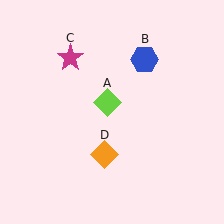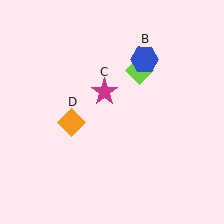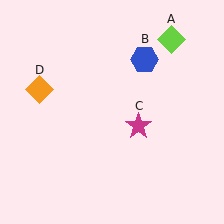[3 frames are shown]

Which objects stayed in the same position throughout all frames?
Blue hexagon (object B) remained stationary.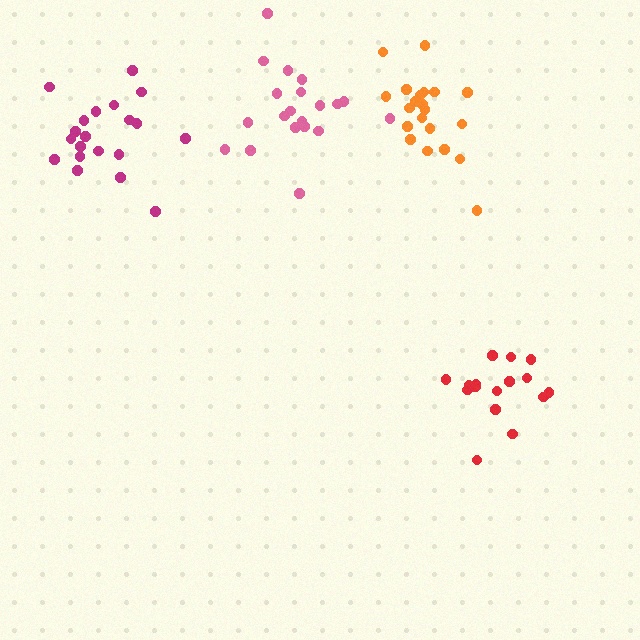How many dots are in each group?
Group 1: 20 dots, Group 2: 21 dots, Group 3: 16 dots, Group 4: 20 dots (77 total).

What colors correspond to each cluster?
The clusters are colored: magenta, orange, red, pink.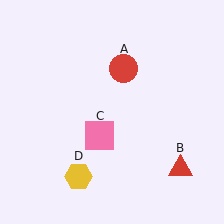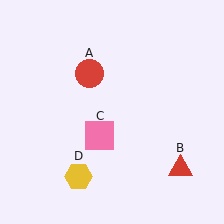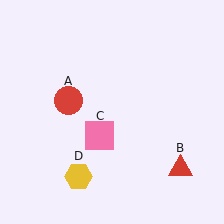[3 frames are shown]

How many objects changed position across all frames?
1 object changed position: red circle (object A).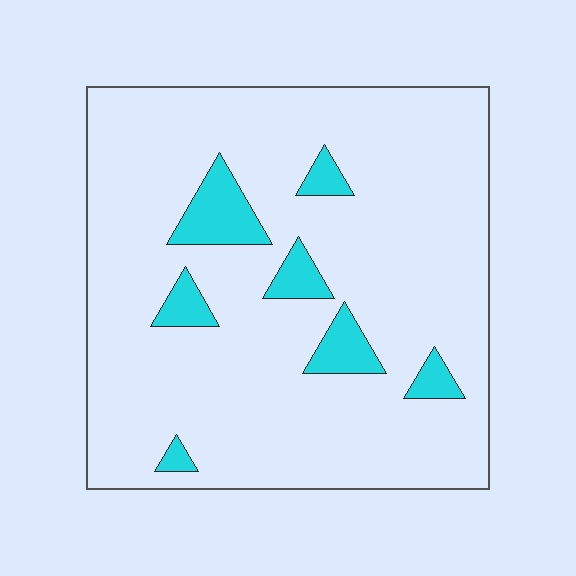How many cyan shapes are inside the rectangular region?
7.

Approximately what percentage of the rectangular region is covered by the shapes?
Approximately 10%.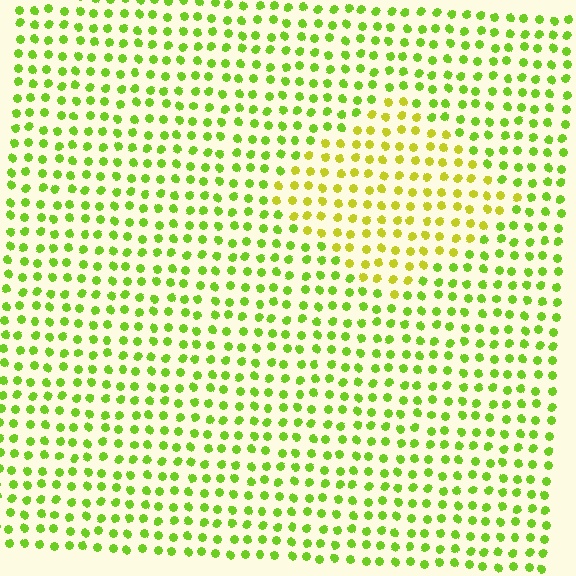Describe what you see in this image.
The image is filled with small lime elements in a uniform arrangement. A diamond-shaped region is visible where the elements are tinted to a slightly different hue, forming a subtle color boundary.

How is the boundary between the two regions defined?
The boundary is defined purely by a slight shift in hue (about 30 degrees). Spacing, size, and orientation are identical on both sides.